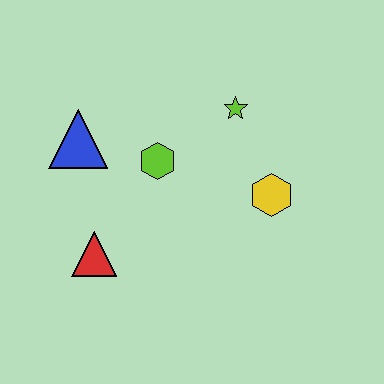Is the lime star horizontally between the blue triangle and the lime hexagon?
No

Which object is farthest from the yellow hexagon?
The blue triangle is farthest from the yellow hexagon.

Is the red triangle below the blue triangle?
Yes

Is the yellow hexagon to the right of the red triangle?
Yes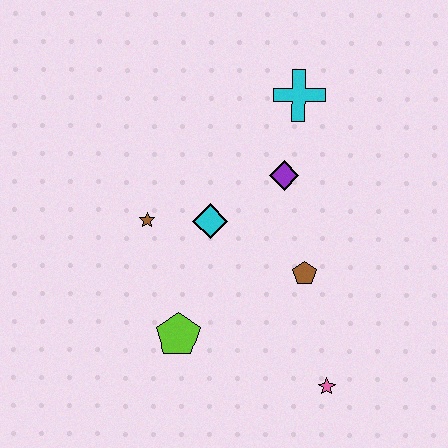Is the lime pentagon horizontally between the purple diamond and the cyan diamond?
No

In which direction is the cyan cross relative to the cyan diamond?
The cyan cross is above the cyan diamond.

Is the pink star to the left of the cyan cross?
No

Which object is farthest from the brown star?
The pink star is farthest from the brown star.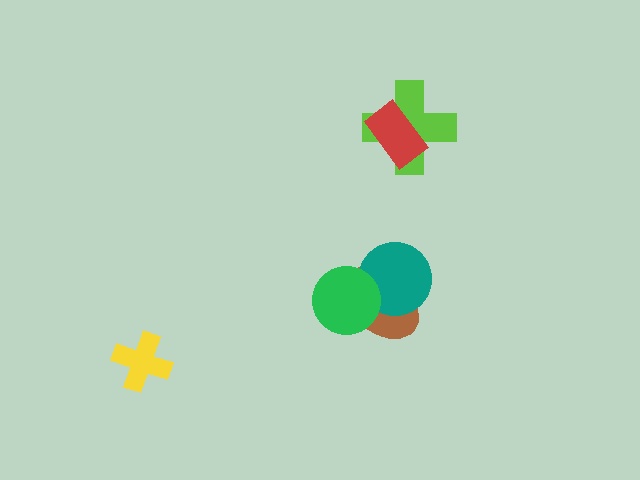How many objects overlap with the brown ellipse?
2 objects overlap with the brown ellipse.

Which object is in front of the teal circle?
The green circle is in front of the teal circle.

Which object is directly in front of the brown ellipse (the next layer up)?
The teal circle is directly in front of the brown ellipse.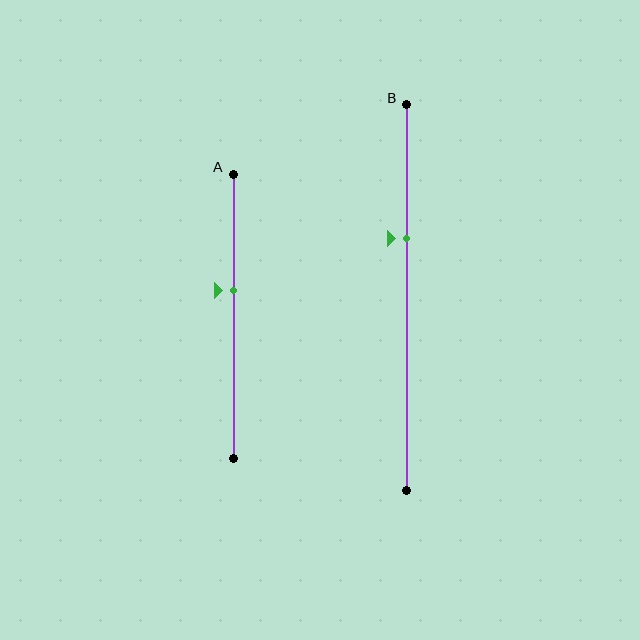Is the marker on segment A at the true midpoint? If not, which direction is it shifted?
No, the marker on segment A is shifted upward by about 9% of the segment length.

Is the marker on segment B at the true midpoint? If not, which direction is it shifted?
No, the marker on segment B is shifted upward by about 15% of the segment length.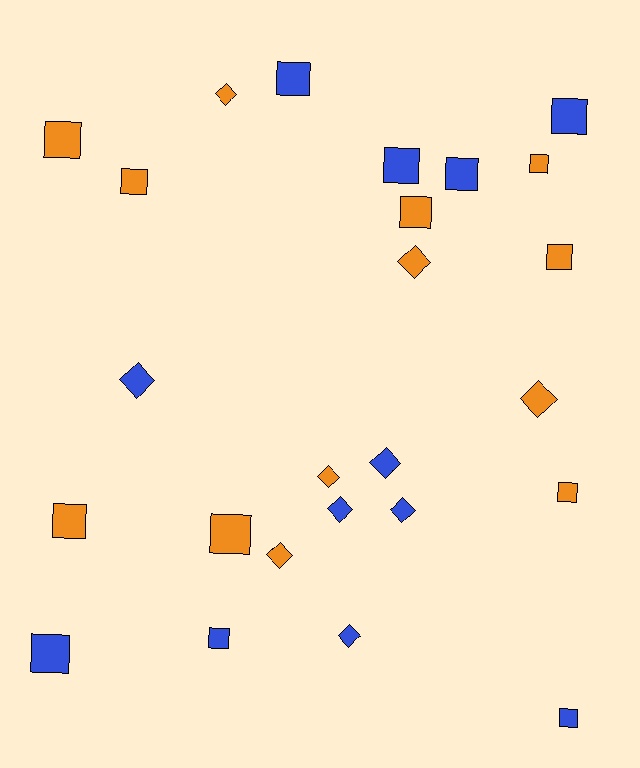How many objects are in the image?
There are 25 objects.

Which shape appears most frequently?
Square, with 15 objects.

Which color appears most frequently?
Orange, with 13 objects.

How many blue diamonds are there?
There are 5 blue diamonds.